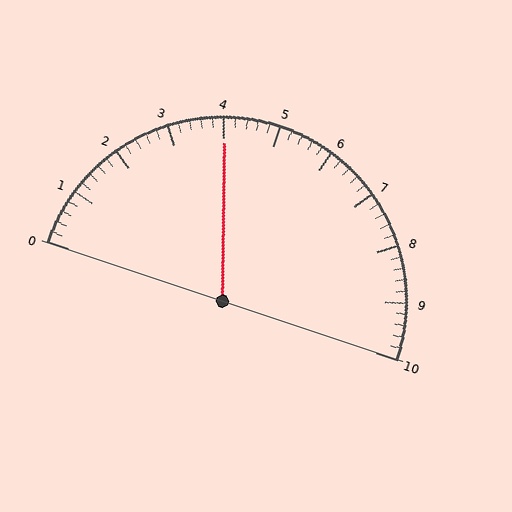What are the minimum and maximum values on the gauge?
The gauge ranges from 0 to 10.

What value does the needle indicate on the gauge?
The needle indicates approximately 4.0.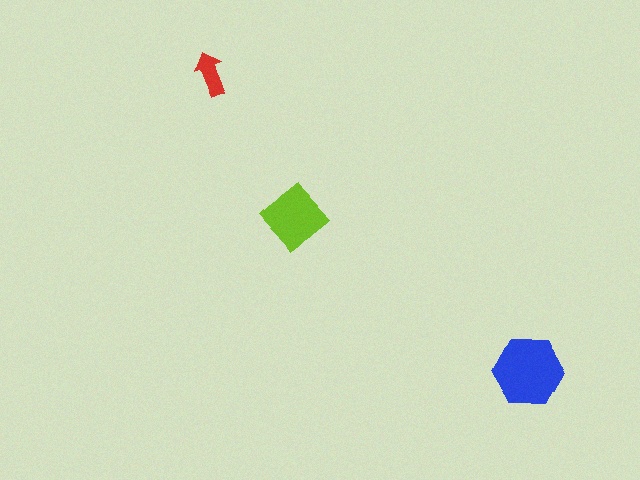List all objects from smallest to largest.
The red arrow, the lime diamond, the blue hexagon.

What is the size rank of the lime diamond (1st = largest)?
2nd.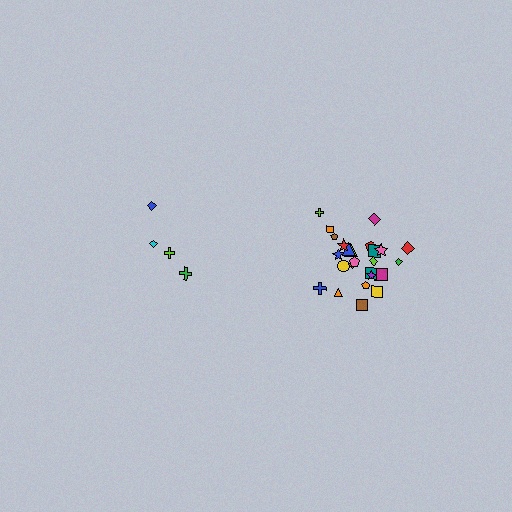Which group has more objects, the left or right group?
The right group.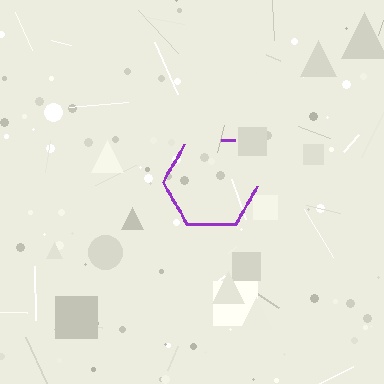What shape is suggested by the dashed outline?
The dashed outline suggests a hexagon.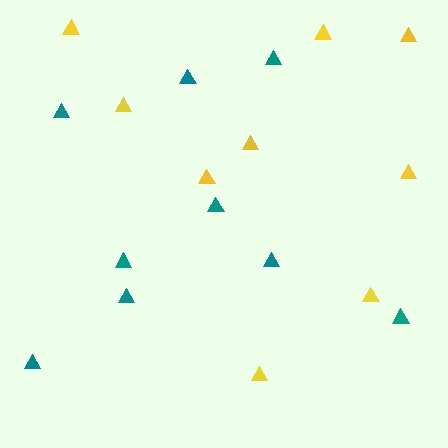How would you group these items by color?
There are 2 groups: one group of yellow triangles (9) and one group of teal triangles (9).